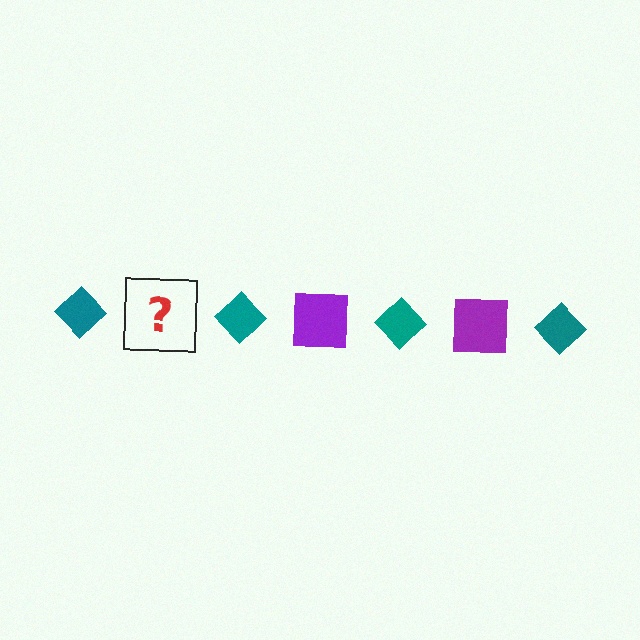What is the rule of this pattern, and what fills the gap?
The rule is that the pattern alternates between teal diamond and purple square. The gap should be filled with a purple square.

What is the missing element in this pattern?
The missing element is a purple square.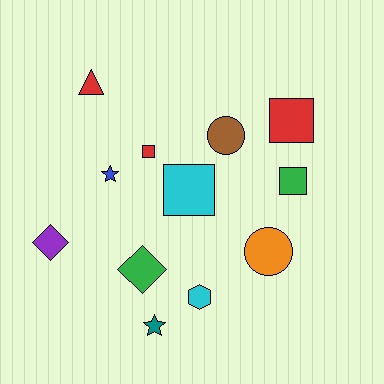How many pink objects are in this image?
There are no pink objects.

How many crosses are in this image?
There are no crosses.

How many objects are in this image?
There are 12 objects.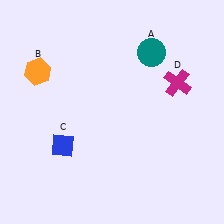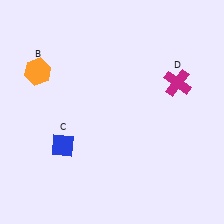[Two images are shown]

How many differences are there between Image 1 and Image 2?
There is 1 difference between the two images.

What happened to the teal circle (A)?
The teal circle (A) was removed in Image 2. It was in the top-right area of Image 1.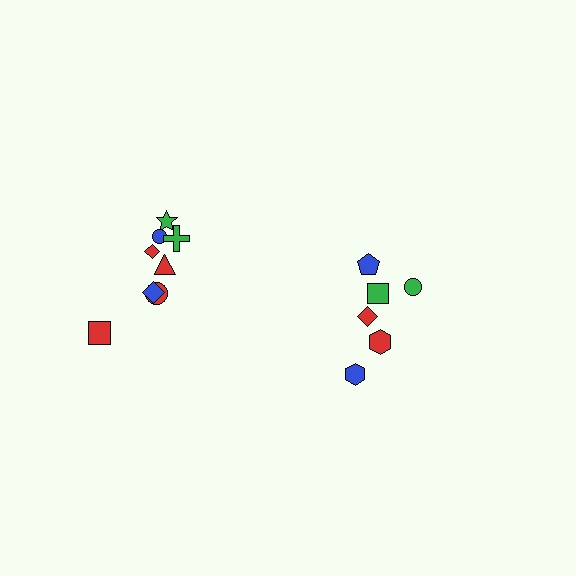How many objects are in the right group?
There are 6 objects.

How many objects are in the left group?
There are 8 objects.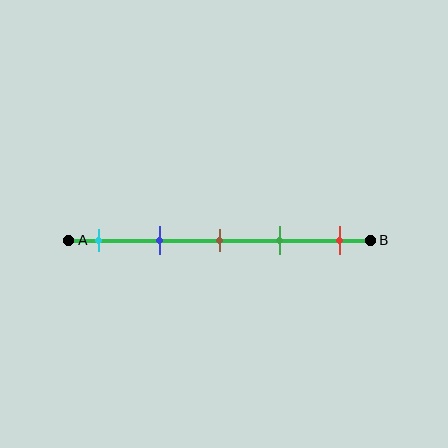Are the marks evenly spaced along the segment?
Yes, the marks are approximately evenly spaced.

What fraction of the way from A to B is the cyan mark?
The cyan mark is approximately 10% (0.1) of the way from A to B.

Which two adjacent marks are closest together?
The brown and green marks are the closest adjacent pair.